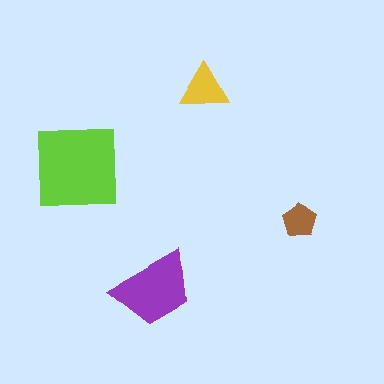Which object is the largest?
The lime square.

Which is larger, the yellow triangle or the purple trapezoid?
The purple trapezoid.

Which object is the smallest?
The brown pentagon.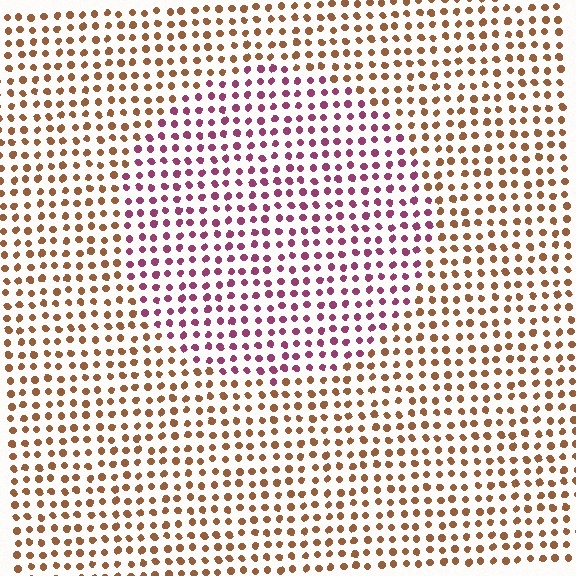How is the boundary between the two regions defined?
The boundary is defined purely by a slight shift in hue (about 58 degrees). Spacing, size, and orientation are identical on both sides.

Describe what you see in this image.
The image is filled with small brown elements in a uniform arrangement. A circle-shaped region is visible where the elements are tinted to a slightly different hue, forming a subtle color boundary.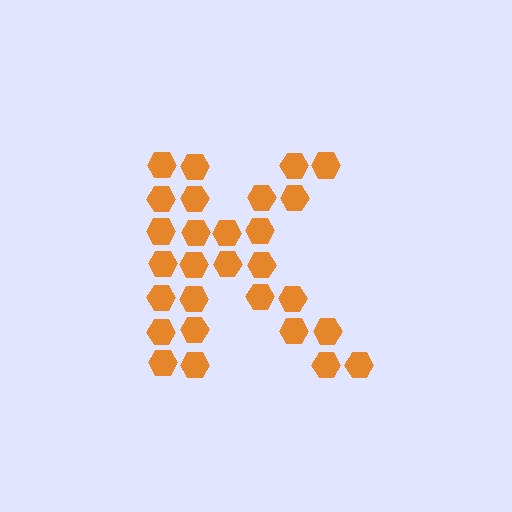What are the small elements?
The small elements are hexagons.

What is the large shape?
The large shape is the letter K.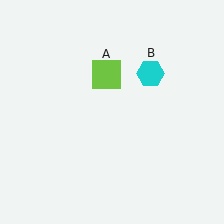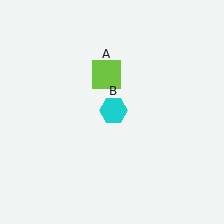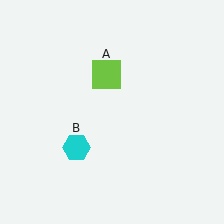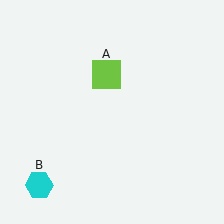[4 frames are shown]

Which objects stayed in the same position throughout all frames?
Lime square (object A) remained stationary.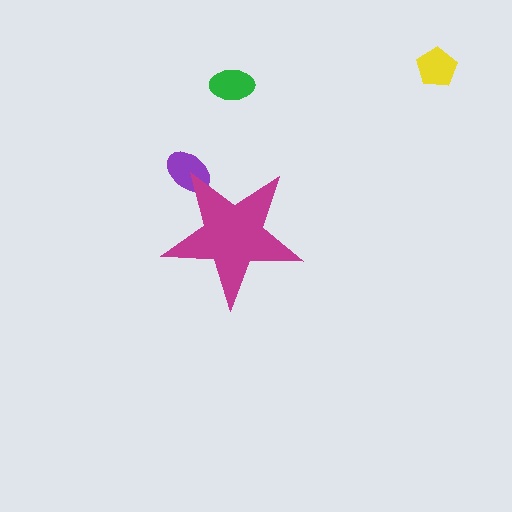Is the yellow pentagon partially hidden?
No, the yellow pentagon is fully visible.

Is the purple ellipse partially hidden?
Yes, the purple ellipse is partially hidden behind the magenta star.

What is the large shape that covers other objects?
A magenta star.